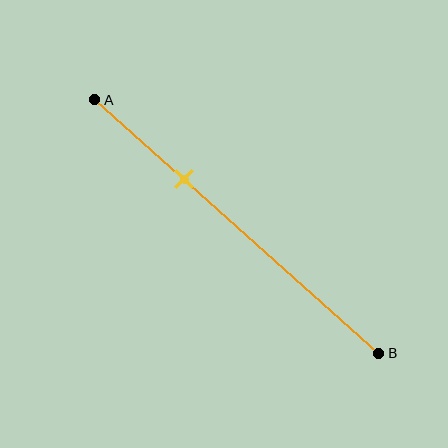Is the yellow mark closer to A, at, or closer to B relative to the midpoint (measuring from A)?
The yellow mark is closer to point A than the midpoint of segment AB.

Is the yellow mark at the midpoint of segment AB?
No, the mark is at about 30% from A, not at the 50% midpoint.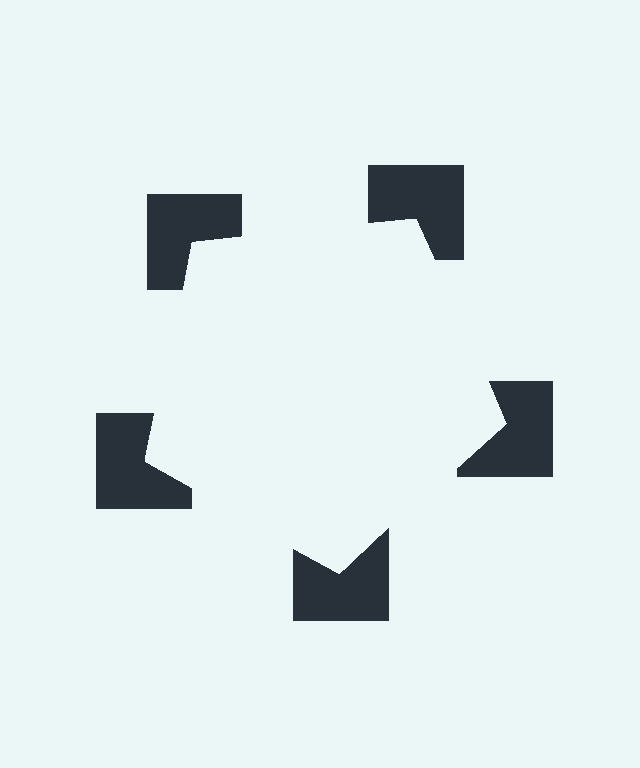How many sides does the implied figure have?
5 sides.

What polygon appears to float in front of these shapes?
An illusory pentagon — its edges are inferred from the aligned wedge cuts in the notched squares, not physically drawn.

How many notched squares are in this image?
There are 5 — one at each vertex of the illusory pentagon.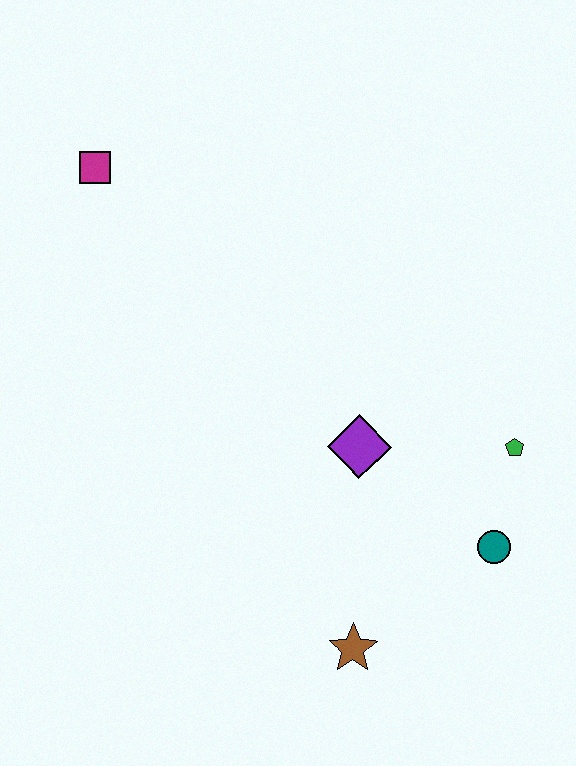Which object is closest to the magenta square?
The purple diamond is closest to the magenta square.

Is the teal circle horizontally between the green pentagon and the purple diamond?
Yes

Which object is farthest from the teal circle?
The magenta square is farthest from the teal circle.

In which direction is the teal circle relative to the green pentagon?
The teal circle is below the green pentagon.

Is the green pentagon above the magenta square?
No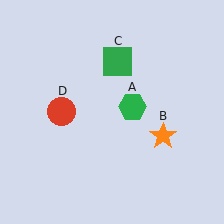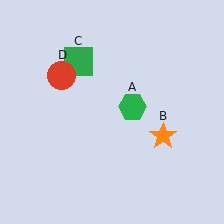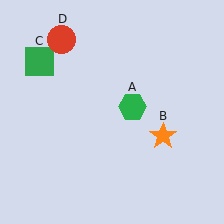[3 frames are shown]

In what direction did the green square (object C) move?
The green square (object C) moved left.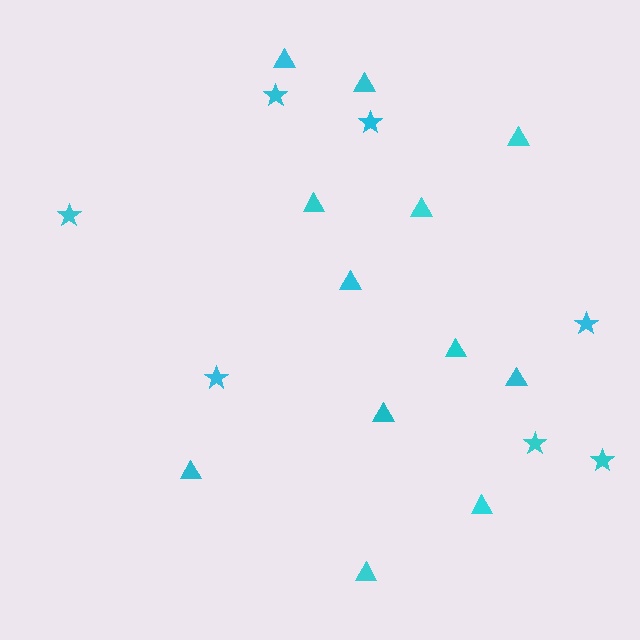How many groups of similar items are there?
There are 2 groups: one group of triangles (12) and one group of stars (7).